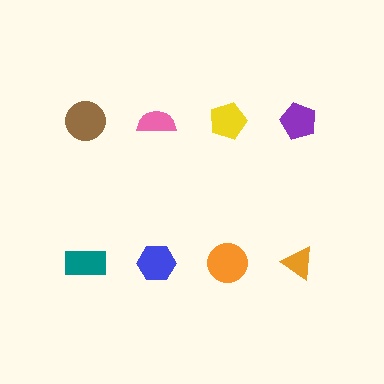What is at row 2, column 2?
A blue hexagon.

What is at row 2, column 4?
An orange triangle.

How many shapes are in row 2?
4 shapes.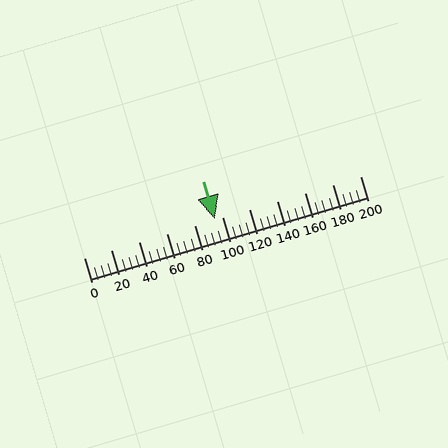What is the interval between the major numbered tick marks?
The major tick marks are spaced 20 units apart.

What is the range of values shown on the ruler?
The ruler shows values from 0 to 200.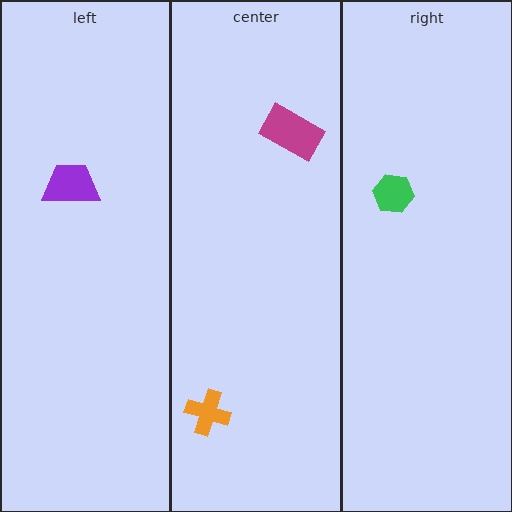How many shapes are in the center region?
2.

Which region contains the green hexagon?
The right region.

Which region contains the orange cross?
The center region.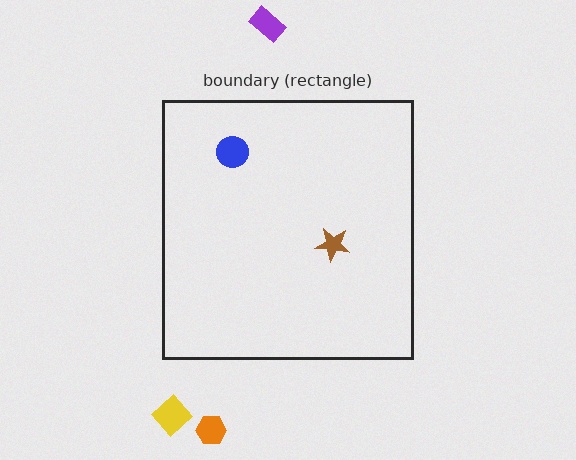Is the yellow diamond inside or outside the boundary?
Outside.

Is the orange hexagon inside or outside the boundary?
Outside.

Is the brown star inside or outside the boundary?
Inside.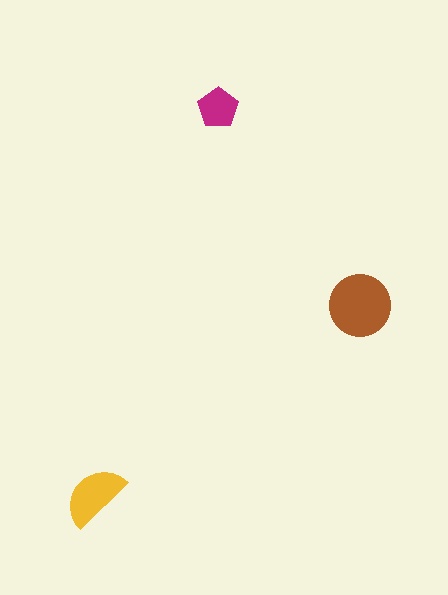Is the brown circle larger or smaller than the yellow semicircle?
Larger.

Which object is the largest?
The brown circle.